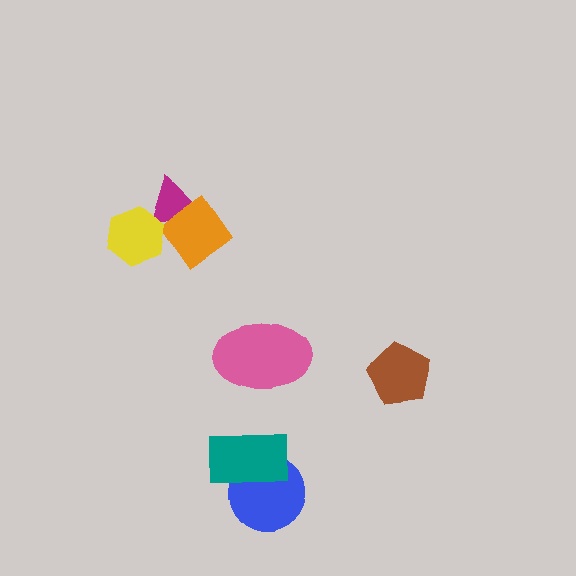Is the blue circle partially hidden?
Yes, it is partially covered by another shape.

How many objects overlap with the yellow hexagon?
2 objects overlap with the yellow hexagon.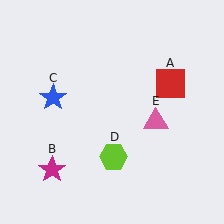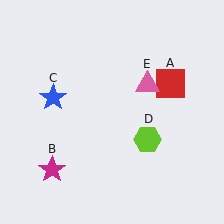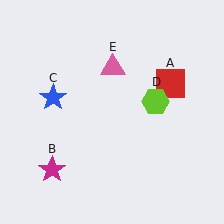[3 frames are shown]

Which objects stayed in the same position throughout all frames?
Red square (object A) and magenta star (object B) and blue star (object C) remained stationary.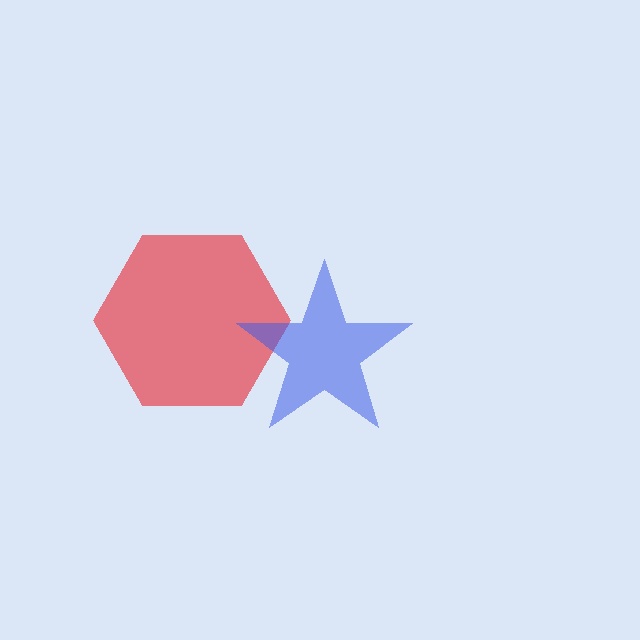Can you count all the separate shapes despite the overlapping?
Yes, there are 2 separate shapes.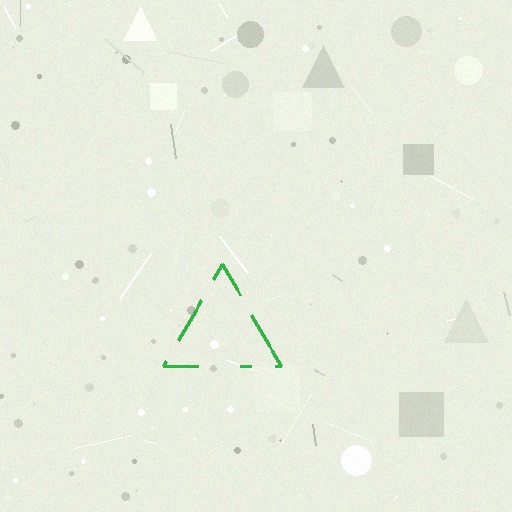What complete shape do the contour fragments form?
The contour fragments form a triangle.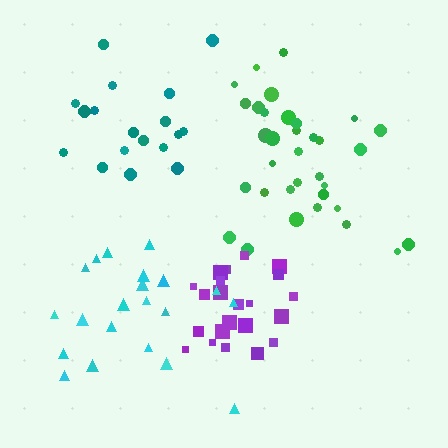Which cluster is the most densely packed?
Purple.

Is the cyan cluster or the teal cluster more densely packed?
Teal.